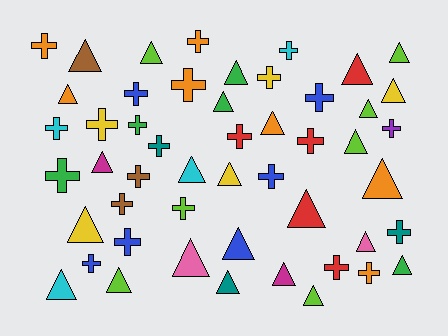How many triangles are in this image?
There are 26 triangles.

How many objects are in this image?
There are 50 objects.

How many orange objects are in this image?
There are 7 orange objects.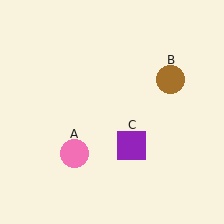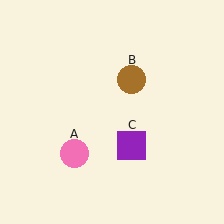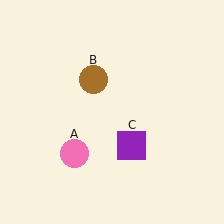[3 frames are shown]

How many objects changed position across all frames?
1 object changed position: brown circle (object B).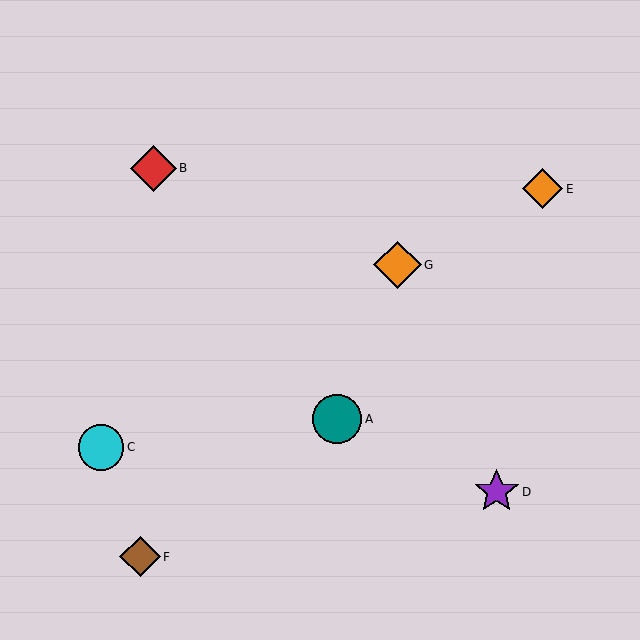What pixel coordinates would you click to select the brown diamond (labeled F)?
Click at (140, 557) to select the brown diamond F.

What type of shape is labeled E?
Shape E is an orange diamond.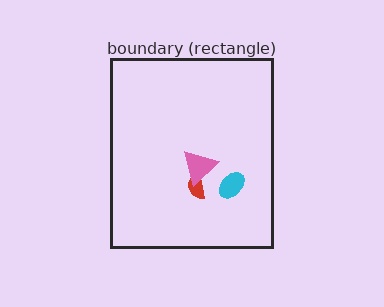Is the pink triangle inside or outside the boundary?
Inside.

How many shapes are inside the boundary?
3 inside, 0 outside.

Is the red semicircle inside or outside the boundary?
Inside.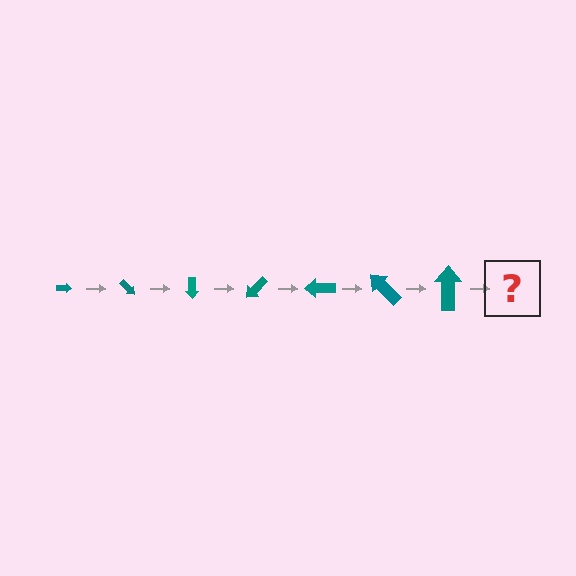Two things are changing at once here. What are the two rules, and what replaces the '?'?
The two rules are that the arrow grows larger each step and it rotates 45 degrees each step. The '?' should be an arrow, larger than the previous one and rotated 315 degrees from the start.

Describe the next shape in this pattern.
It should be an arrow, larger than the previous one and rotated 315 degrees from the start.